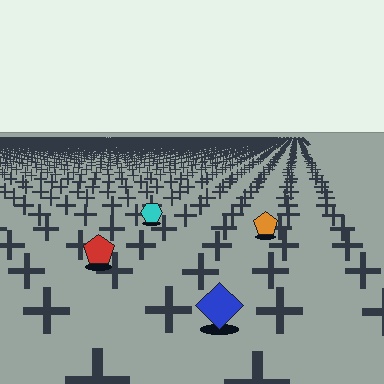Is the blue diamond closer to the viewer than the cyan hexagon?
Yes. The blue diamond is closer — you can tell from the texture gradient: the ground texture is coarser near it.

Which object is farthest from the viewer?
The cyan hexagon is farthest from the viewer. It appears smaller and the ground texture around it is denser.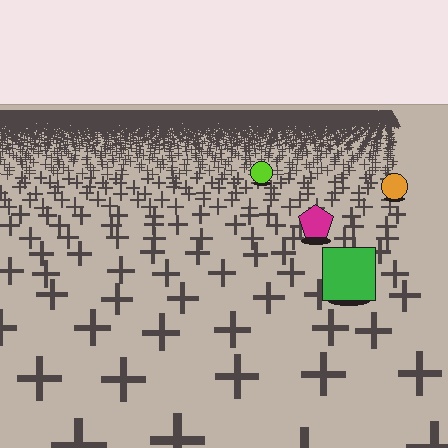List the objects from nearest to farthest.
From nearest to farthest: the green square, the magenta pentagon, the orange circle, the lime circle.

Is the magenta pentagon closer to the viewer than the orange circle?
Yes. The magenta pentagon is closer — you can tell from the texture gradient: the ground texture is coarser near it.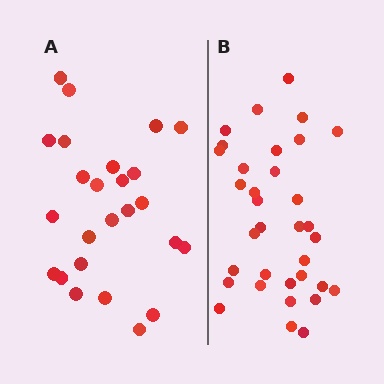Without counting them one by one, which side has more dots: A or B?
Region B (the right region) has more dots.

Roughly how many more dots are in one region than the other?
Region B has roughly 8 or so more dots than region A.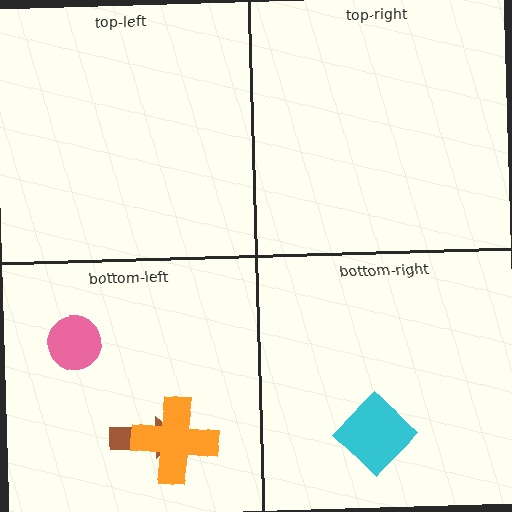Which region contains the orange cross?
The bottom-left region.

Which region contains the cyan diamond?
The bottom-right region.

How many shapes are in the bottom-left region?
3.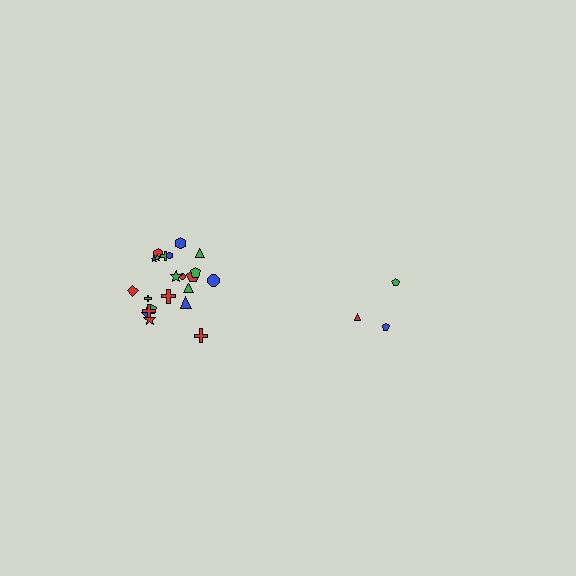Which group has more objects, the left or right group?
The left group.